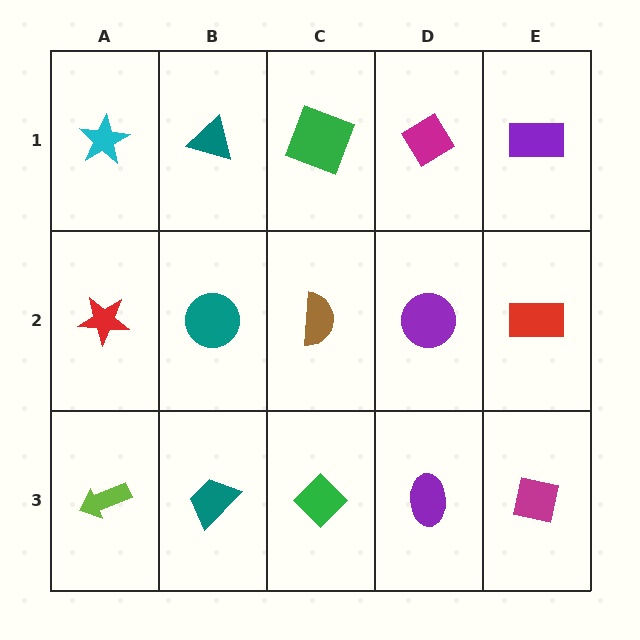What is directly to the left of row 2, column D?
A brown semicircle.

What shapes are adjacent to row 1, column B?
A teal circle (row 2, column B), a cyan star (row 1, column A), a green square (row 1, column C).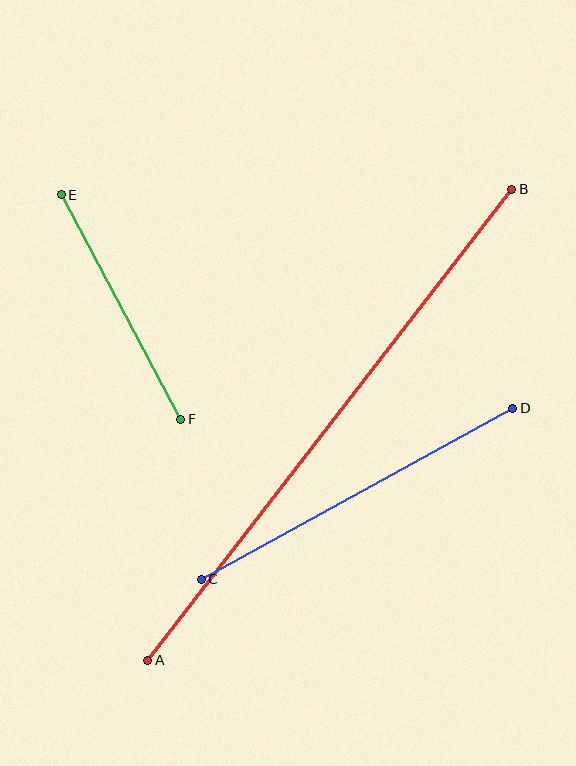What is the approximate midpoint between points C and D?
The midpoint is at approximately (357, 494) pixels.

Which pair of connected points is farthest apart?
Points A and B are farthest apart.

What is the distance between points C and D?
The distance is approximately 355 pixels.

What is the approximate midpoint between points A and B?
The midpoint is at approximately (330, 425) pixels.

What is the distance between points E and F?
The distance is approximately 254 pixels.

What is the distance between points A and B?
The distance is approximately 595 pixels.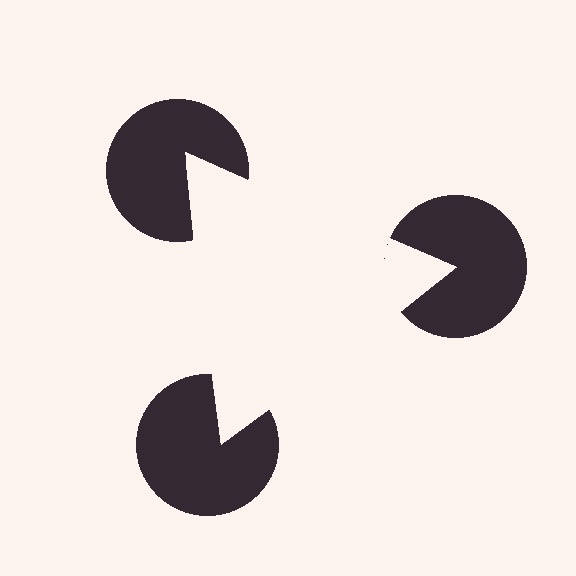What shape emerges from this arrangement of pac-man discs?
An illusory triangle — its edges are inferred from the aligned wedge cuts in the pac-man discs, not physically drawn.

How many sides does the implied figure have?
3 sides.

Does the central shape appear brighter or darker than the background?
It typically appears slightly brighter than the background, even though no actual brightness change is drawn.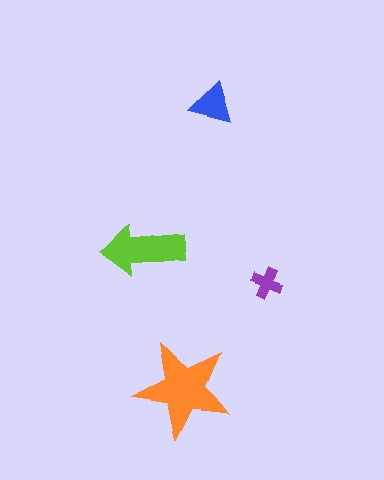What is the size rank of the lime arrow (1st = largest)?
2nd.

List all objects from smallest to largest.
The purple cross, the blue triangle, the lime arrow, the orange star.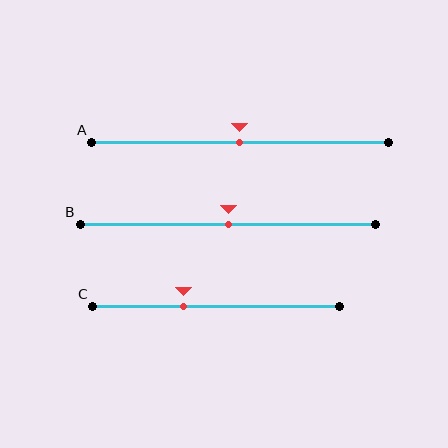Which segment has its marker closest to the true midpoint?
Segment A has its marker closest to the true midpoint.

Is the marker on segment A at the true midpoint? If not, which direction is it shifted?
Yes, the marker on segment A is at the true midpoint.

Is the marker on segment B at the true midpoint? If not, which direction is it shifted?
Yes, the marker on segment B is at the true midpoint.